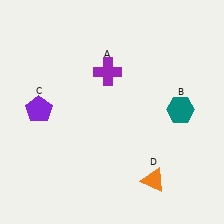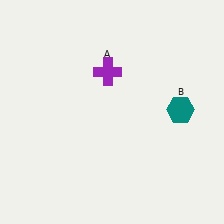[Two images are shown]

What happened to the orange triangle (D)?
The orange triangle (D) was removed in Image 2. It was in the bottom-right area of Image 1.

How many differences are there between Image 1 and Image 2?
There are 2 differences between the two images.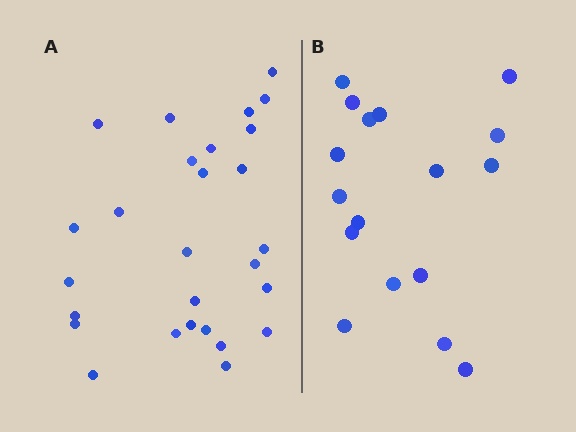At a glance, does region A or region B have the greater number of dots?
Region A (the left region) has more dots.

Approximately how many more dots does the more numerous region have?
Region A has roughly 10 or so more dots than region B.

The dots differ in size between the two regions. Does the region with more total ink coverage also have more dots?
No. Region B has more total ink coverage because its dots are larger, but region A actually contains more individual dots. Total area can be misleading — the number of items is what matters here.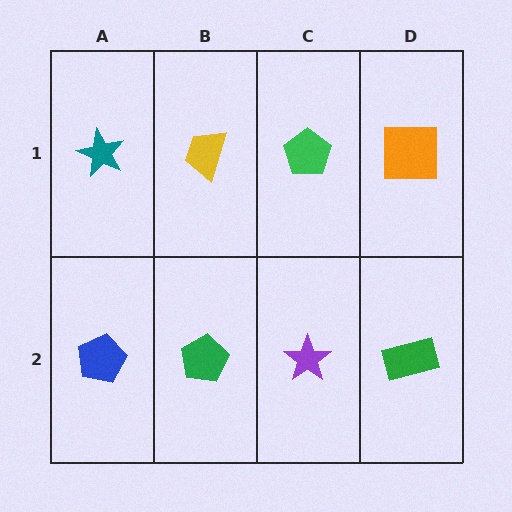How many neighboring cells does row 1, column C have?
3.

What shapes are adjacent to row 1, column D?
A green rectangle (row 2, column D), a green pentagon (row 1, column C).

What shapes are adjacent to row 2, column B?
A yellow trapezoid (row 1, column B), a blue pentagon (row 2, column A), a purple star (row 2, column C).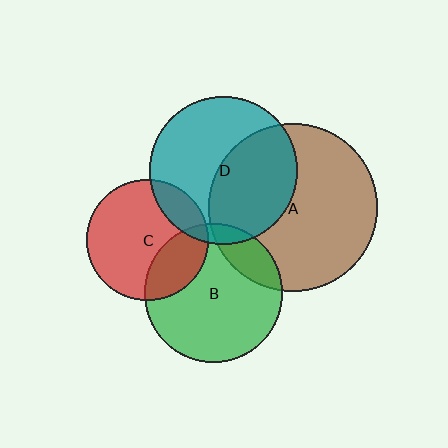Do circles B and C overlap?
Yes.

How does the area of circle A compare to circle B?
Approximately 1.5 times.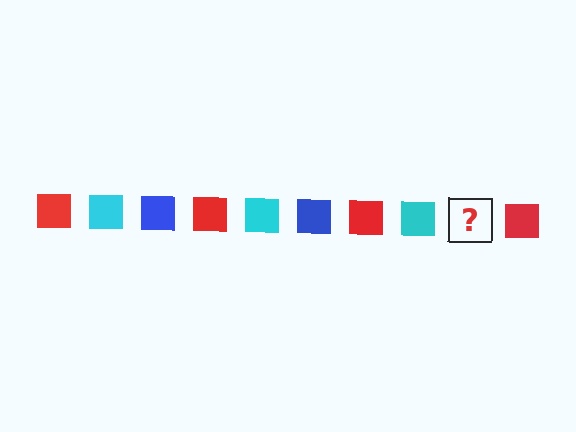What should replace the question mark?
The question mark should be replaced with a blue square.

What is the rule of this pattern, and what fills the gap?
The rule is that the pattern cycles through red, cyan, blue squares. The gap should be filled with a blue square.